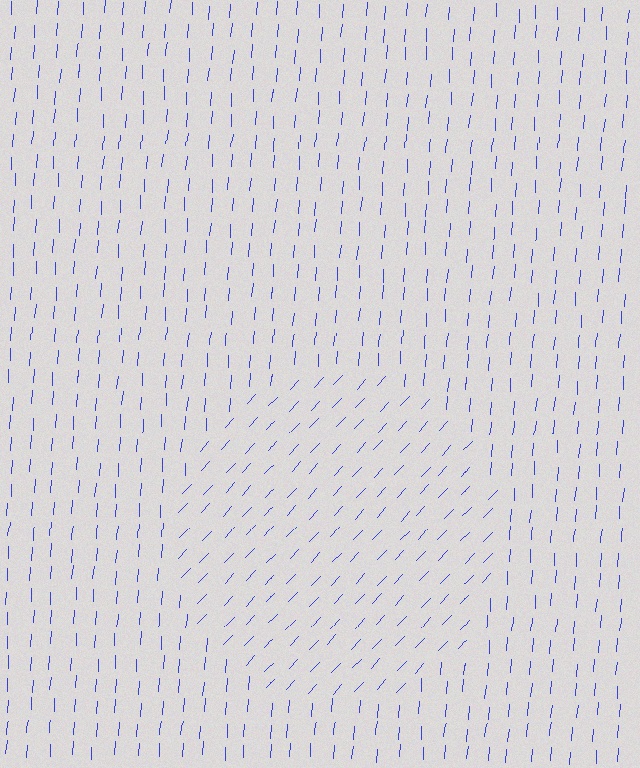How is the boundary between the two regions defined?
The boundary is defined purely by a change in line orientation (approximately 38 degrees difference). All lines are the same color and thickness.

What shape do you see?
I see a circle.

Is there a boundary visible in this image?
Yes, there is a texture boundary formed by a change in line orientation.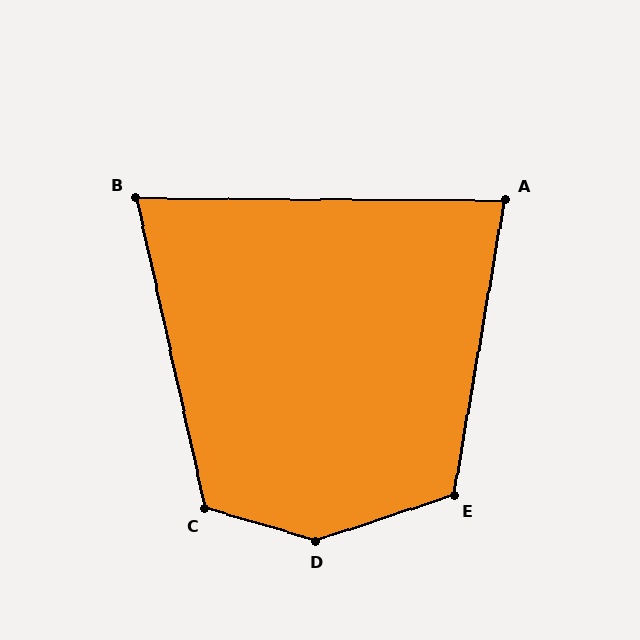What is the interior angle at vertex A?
Approximately 81 degrees (acute).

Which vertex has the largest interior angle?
D, at approximately 145 degrees.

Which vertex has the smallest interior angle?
B, at approximately 77 degrees.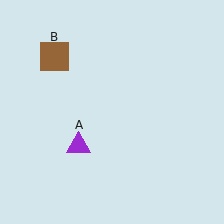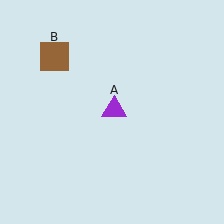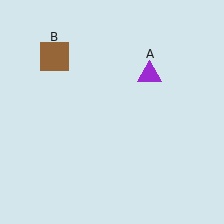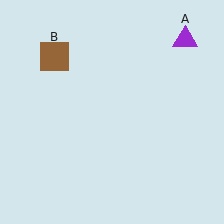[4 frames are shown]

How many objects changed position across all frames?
1 object changed position: purple triangle (object A).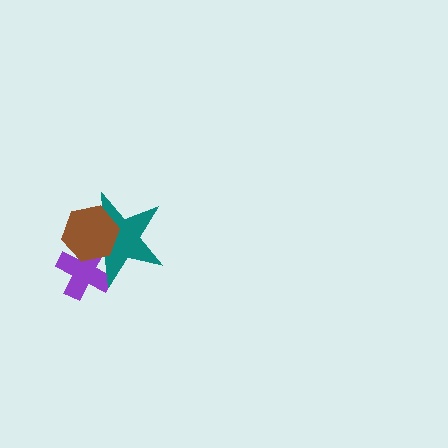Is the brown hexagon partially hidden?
No, no other shape covers it.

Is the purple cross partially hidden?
Yes, it is partially covered by another shape.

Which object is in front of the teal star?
The brown hexagon is in front of the teal star.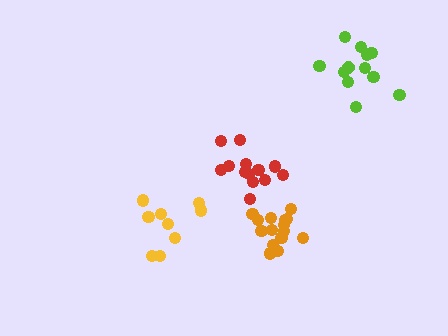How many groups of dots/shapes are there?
There are 4 groups.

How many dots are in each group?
Group 1: 13 dots, Group 2: 9 dots, Group 3: 15 dots, Group 4: 12 dots (49 total).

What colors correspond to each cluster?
The clusters are colored: red, yellow, orange, lime.